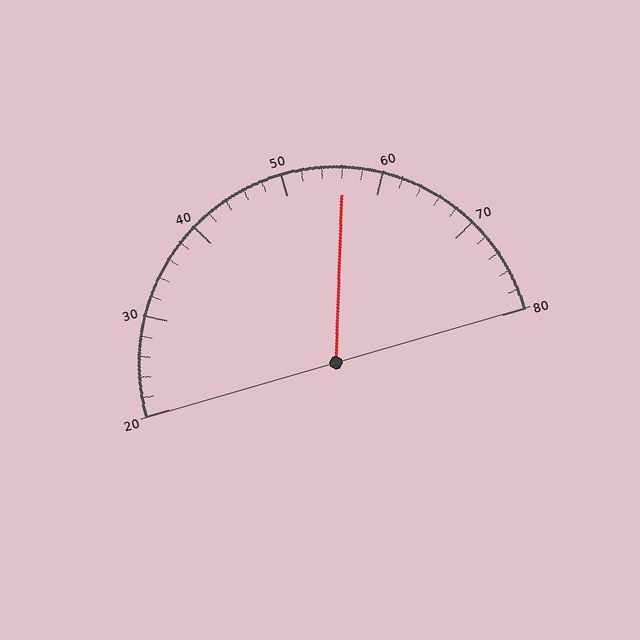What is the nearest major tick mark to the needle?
The nearest major tick mark is 60.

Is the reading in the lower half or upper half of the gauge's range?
The reading is in the upper half of the range (20 to 80).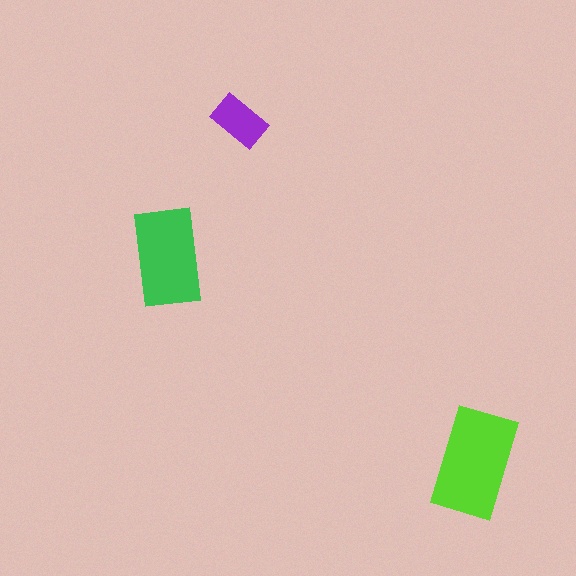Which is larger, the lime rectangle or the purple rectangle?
The lime one.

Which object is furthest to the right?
The lime rectangle is rightmost.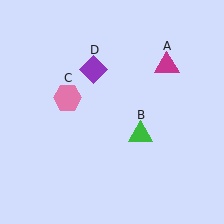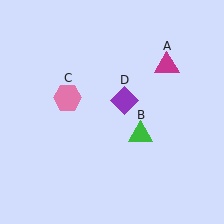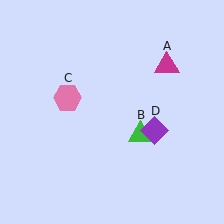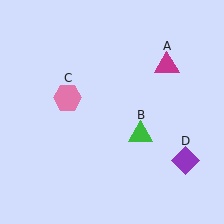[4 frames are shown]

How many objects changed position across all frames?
1 object changed position: purple diamond (object D).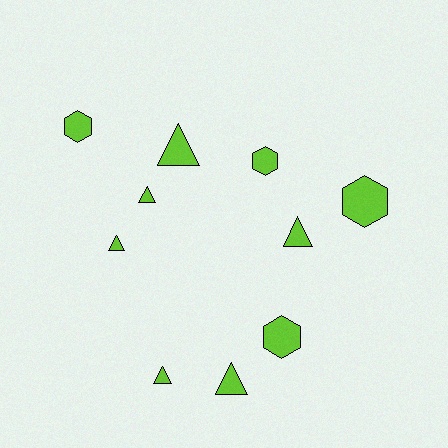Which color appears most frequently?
Lime, with 10 objects.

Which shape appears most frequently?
Triangle, with 6 objects.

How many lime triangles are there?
There are 6 lime triangles.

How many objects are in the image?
There are 10 objects.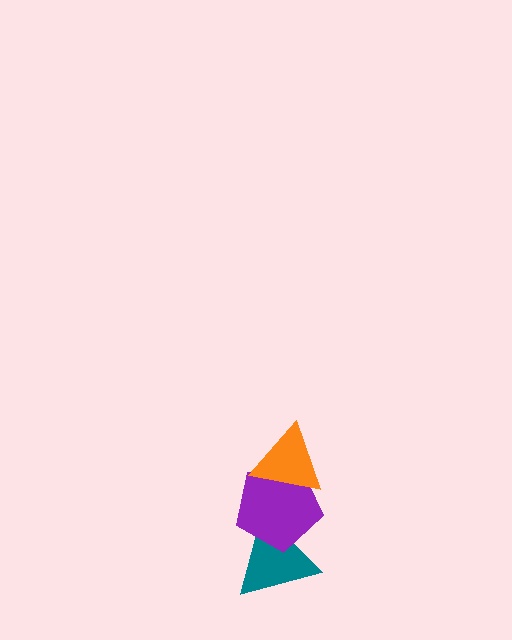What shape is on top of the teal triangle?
The purple pentagon is on top of the teal triangle.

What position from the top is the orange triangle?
The orange triangle is 1st from the top.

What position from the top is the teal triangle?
The teal triangle is 3rd from the top.